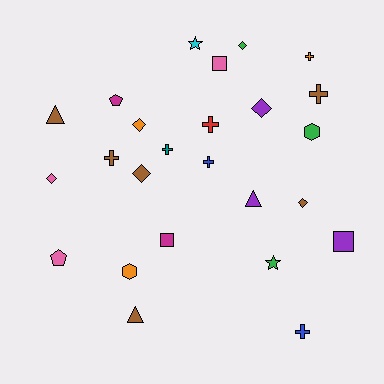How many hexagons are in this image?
There are 2 hexagons.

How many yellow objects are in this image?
There are no yellow objects.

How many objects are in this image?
There are 25 objects.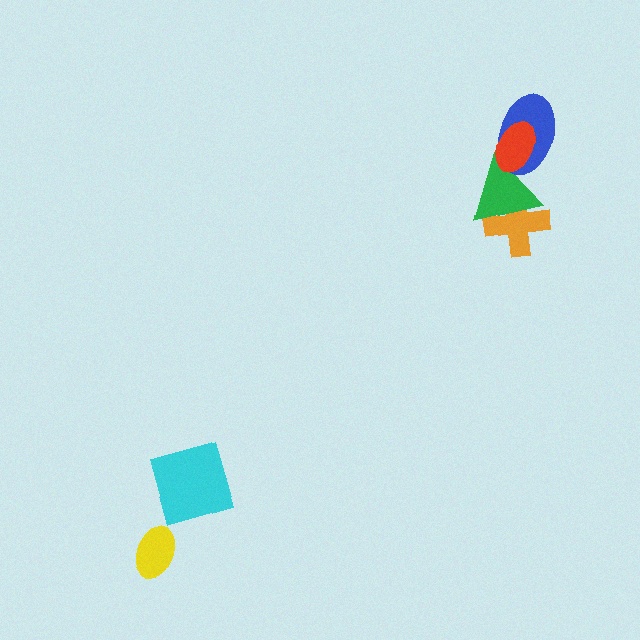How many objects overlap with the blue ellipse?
2 objects overlap with the blue ellipse.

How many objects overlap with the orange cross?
1 object overlaps with the orange cross.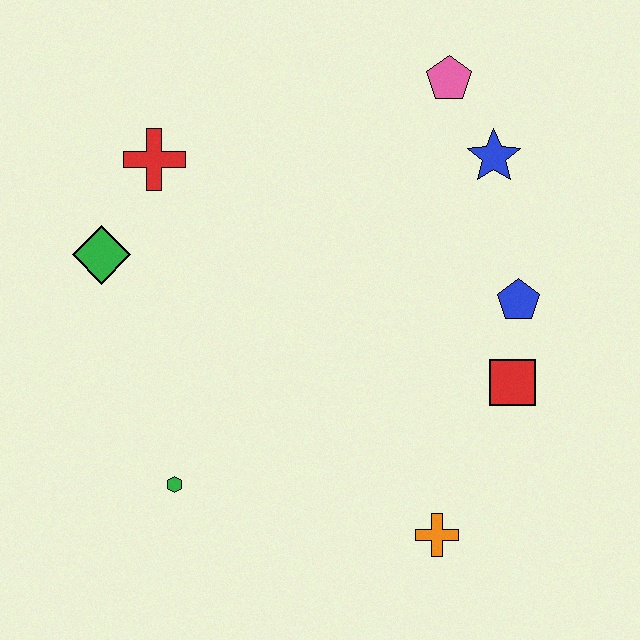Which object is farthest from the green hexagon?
The pink pentagon is farthest from the green hexagon.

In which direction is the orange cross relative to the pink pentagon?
The orange cross is below the pink pentagon.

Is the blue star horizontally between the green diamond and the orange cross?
No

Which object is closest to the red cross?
The green diamond is closest to the red cross.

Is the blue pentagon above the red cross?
No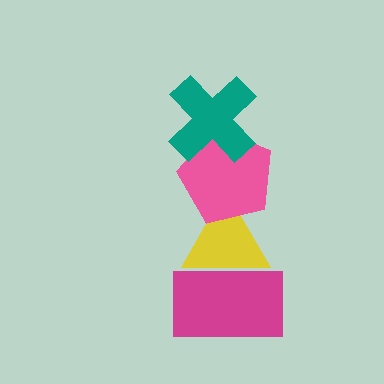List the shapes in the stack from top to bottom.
From top to bottom: the teal cross, the pink pentagon, the yellow triangle, the magenta rectangle.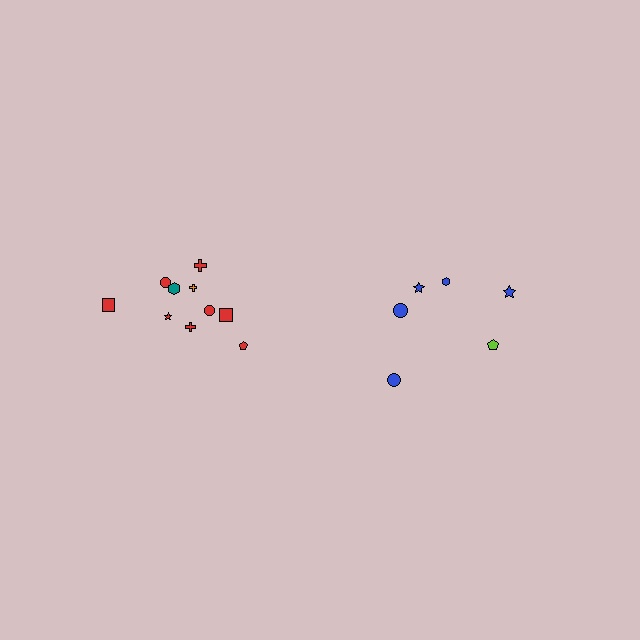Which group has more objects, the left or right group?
The left group.